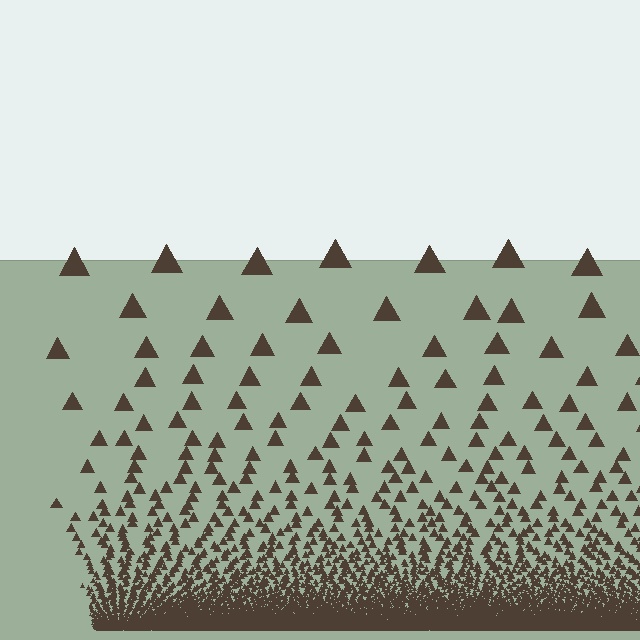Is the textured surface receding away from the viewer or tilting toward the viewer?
The surface appears to tilt toward the viewer. Texture elements get larger and sparser toward the top.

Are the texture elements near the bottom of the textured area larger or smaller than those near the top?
Smaller. The gradient is inverted — elements near the bottom are smaller and denser.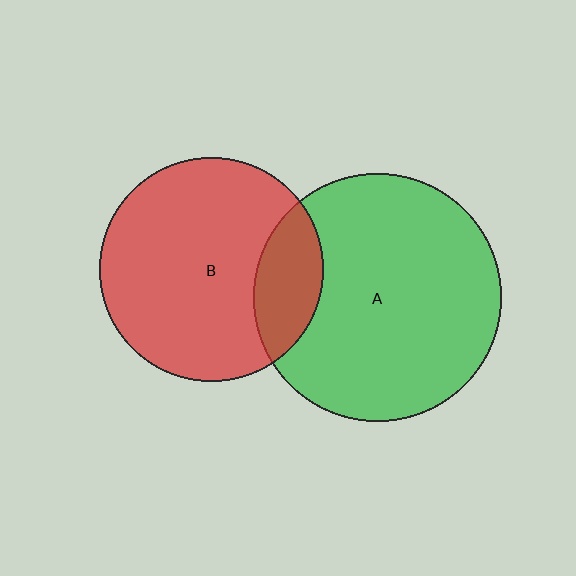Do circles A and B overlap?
Yes.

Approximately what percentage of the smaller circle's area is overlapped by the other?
Approximately 20%.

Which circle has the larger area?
Circle A (green).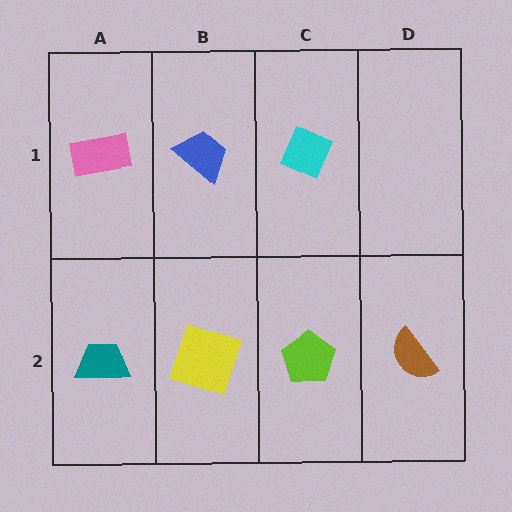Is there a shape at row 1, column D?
No, that cell is empty.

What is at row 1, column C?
A cyan diamond.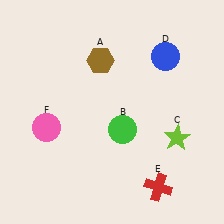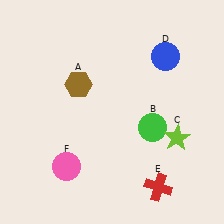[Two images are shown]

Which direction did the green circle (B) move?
The green circle (B) moved right.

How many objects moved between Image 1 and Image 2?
3 objects moved between the two images.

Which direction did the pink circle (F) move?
The pink circle (F) moved down.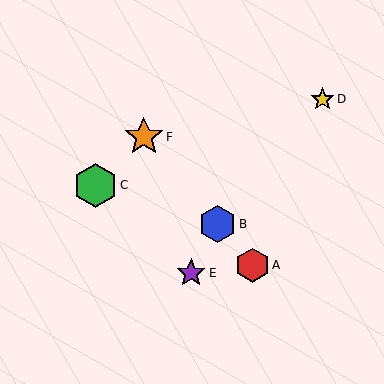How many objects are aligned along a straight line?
3 objects (A, B, F) are aligned along a straight line.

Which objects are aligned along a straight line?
Objects A, B, F are aligned along a straight line.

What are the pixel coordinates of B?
Object B is at (218, 224).